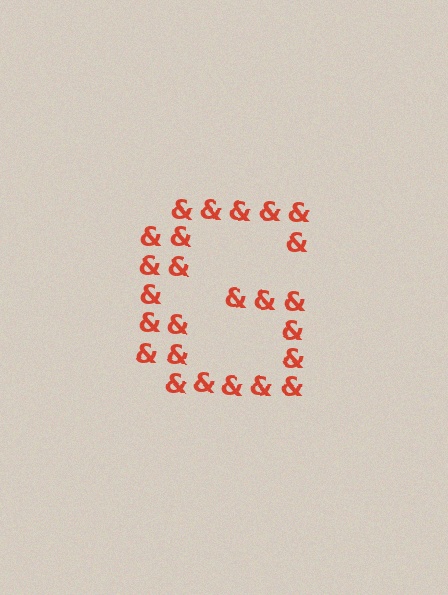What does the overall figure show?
The overall figure shows the letter G.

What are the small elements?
The small elements are ampersands.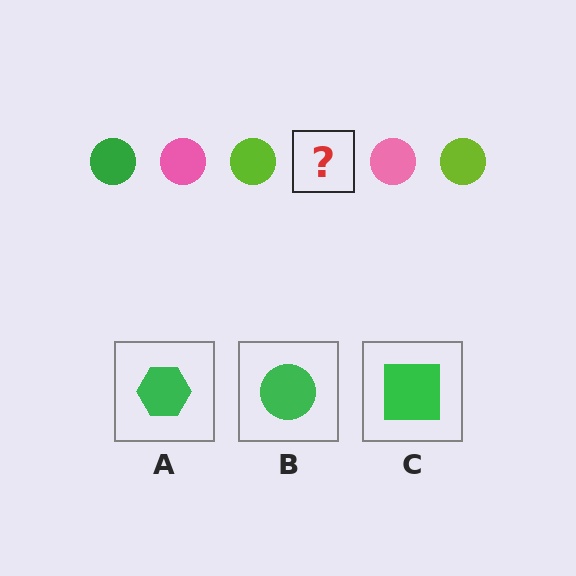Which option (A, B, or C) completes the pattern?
B.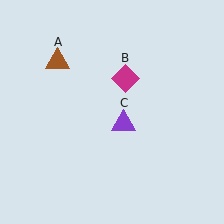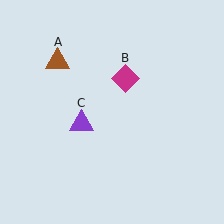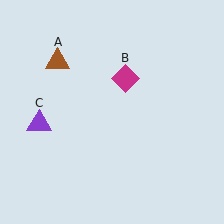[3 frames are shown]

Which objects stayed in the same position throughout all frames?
Brown triangle (object A) and magenta diamond (object B) remained stationary.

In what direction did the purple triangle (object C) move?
The purple triangle (object C) moved left.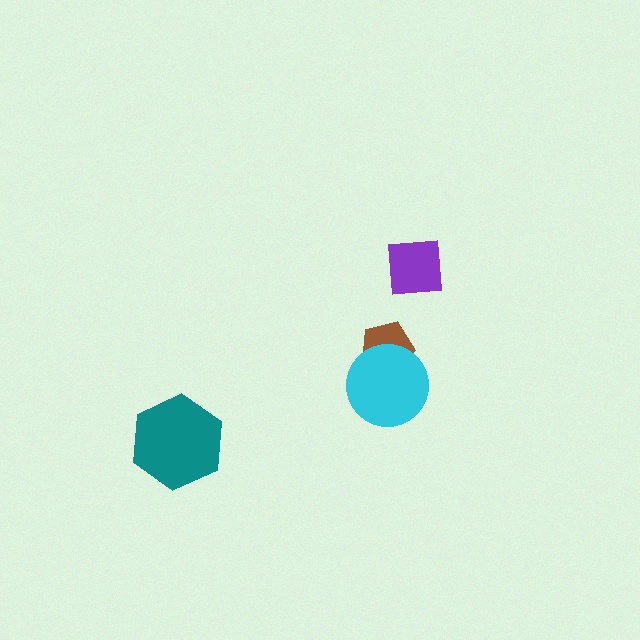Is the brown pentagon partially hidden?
Yes, it is partially covered by another shape.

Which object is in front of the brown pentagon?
The cyan circle is in front of the brown pentagon.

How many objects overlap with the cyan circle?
1 object overlaps with the cyan circle.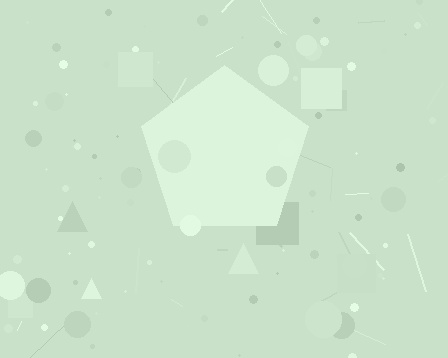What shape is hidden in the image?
A pentagon is hidden in the image.